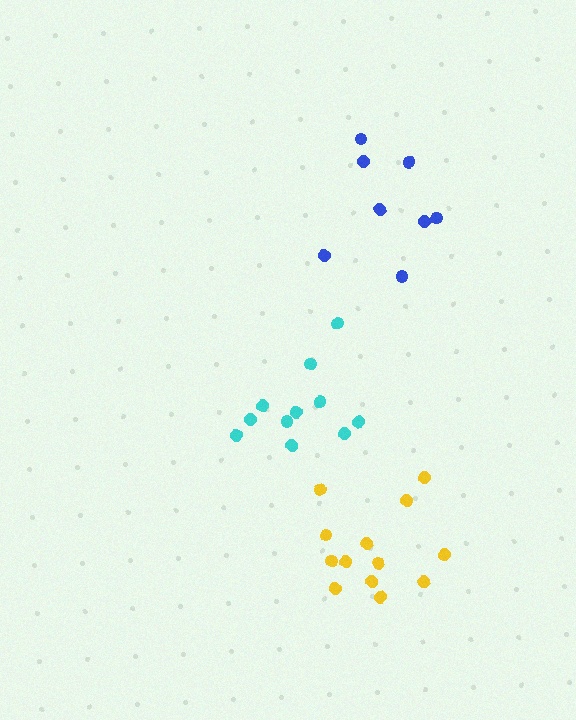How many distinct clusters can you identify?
There are 3 distinct clusters.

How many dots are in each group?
Group 1: 11 dots, Group 2: 8 dots, Group 3: 13 dots (32 total).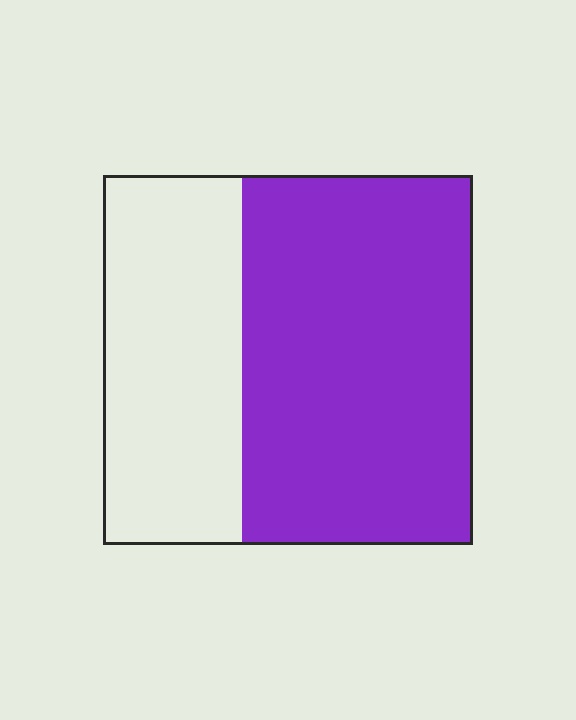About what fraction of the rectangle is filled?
About five eighths (5/8).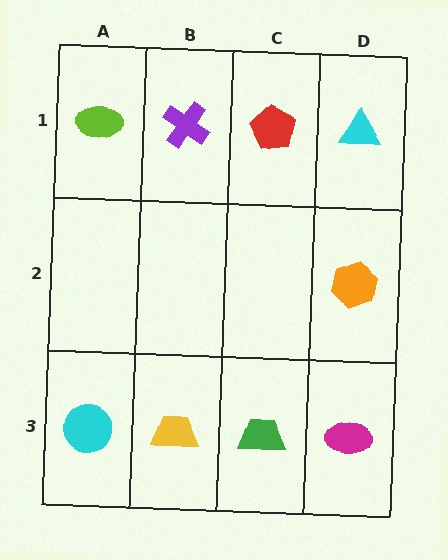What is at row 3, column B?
A yellow trapezoid.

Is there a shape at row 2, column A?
No, that cell is empty.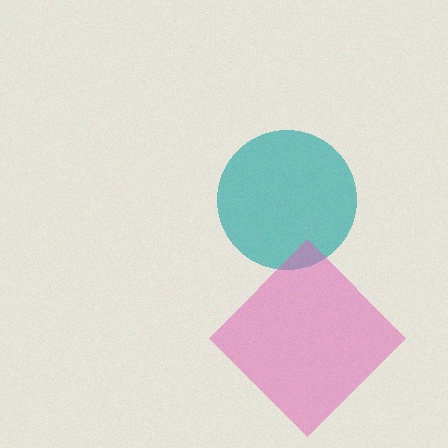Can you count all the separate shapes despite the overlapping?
Yes, there are 2 separate shapes.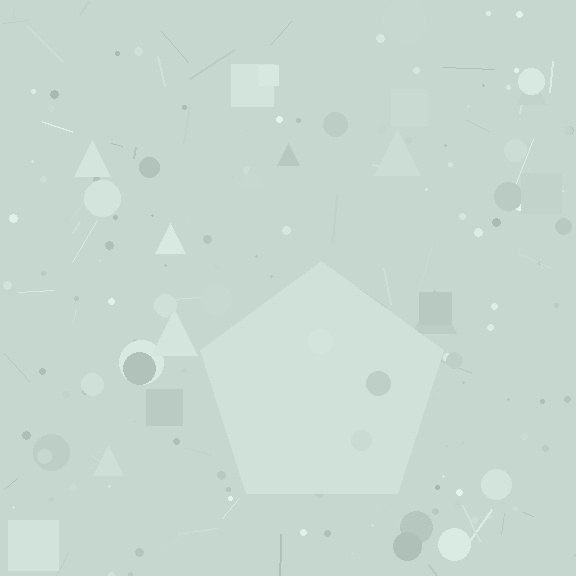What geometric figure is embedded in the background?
A pentagon is embedded in the background.